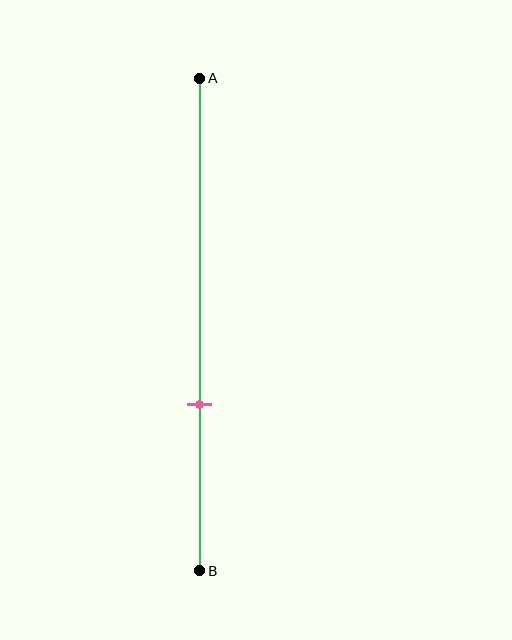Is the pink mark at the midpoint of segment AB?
No, the mark is at about 65% from A, not at the 50% midpoint.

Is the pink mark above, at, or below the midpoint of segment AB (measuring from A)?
The pink mark is below the midpoint of segment AB.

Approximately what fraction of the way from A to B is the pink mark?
The pink mark is approximately 65% of the way from A to B.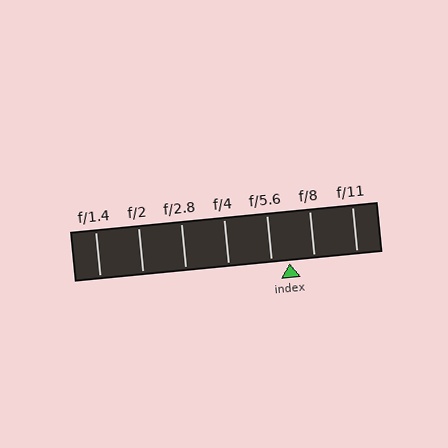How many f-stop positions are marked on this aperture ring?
There are 7 f-stop positions marked.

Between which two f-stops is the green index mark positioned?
The index mark is between f/5.6 and f/8.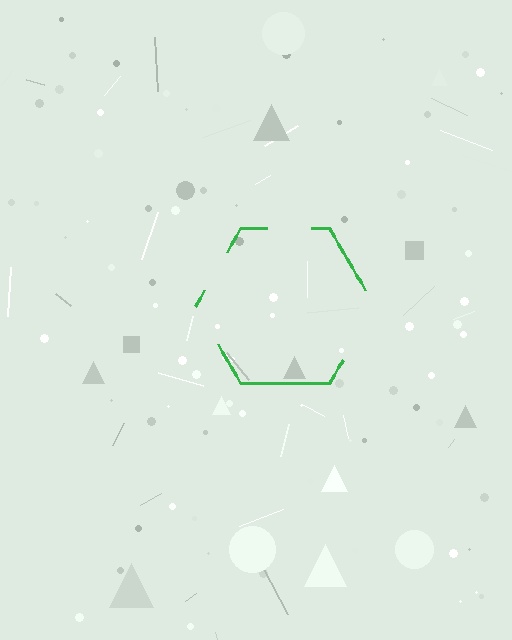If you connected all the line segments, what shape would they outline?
They would outline a hexagon.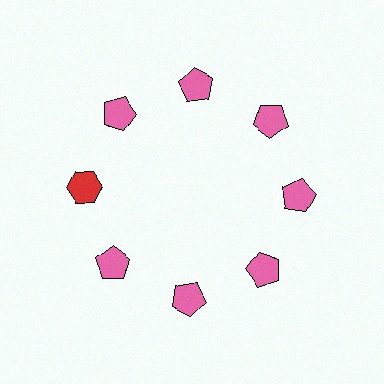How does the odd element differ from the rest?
It differs in both color (red instead of pink) and shape (hexagon instead of pentagon).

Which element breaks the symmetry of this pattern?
The red hexagon at roughly the 9 o'clock position breaks the symmetry. All other shapes are pink pentagons.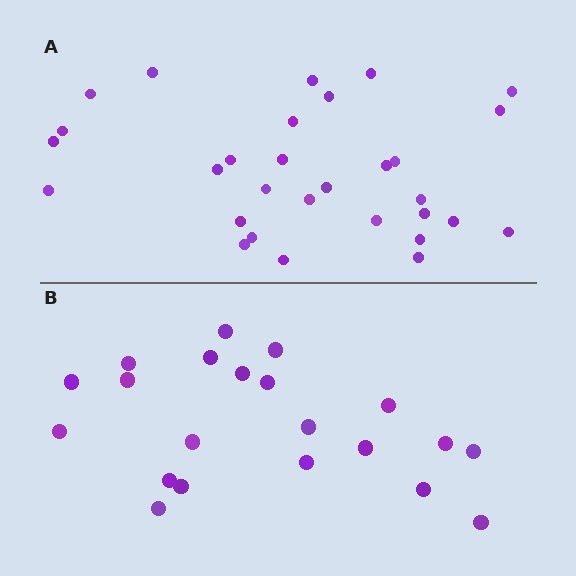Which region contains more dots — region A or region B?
Region A (the top region) has more dots.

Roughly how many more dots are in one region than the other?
Region A has roughly 8 or so more dots than region B.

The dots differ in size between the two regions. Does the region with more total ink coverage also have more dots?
No. Region B has more total ink coverage because its dots are larger, but region A actually contains more individual dots. Total area can be misleading — the number of items is what matters here.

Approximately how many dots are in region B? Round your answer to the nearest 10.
About 20 dots. (The exact count is 21, which rounds to 20.)